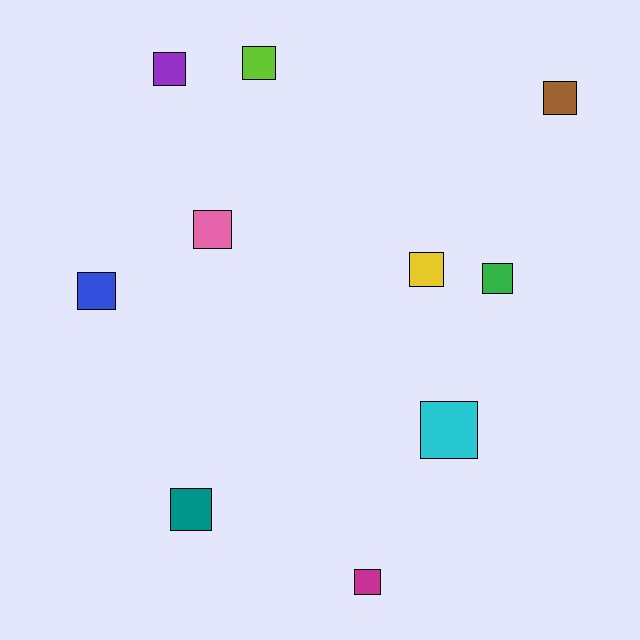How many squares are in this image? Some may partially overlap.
There are 10 squares.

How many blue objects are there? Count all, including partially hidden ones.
There is 1 blue object.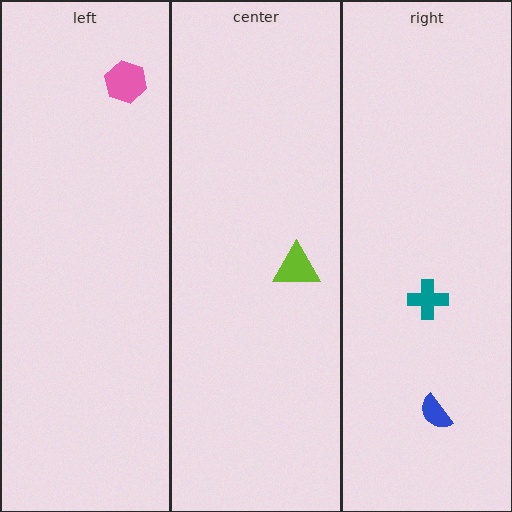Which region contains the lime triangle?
The center region.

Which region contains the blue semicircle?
The right region.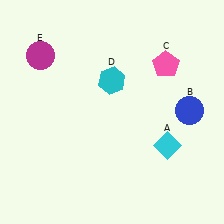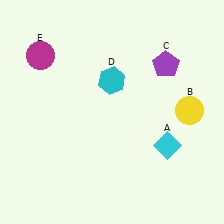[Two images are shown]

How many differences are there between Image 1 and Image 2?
There are 2 differences between the two images.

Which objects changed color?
B changed from blue to yellow. C changed from pink to purple.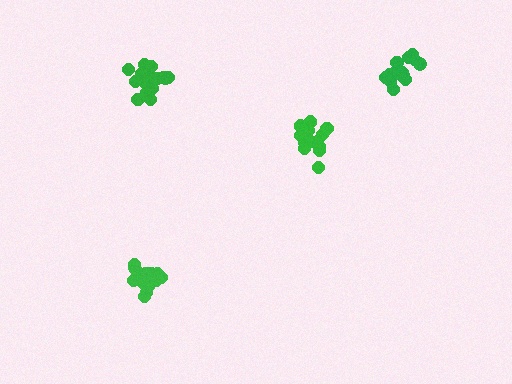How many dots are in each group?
Group 1: 20 dots, Group 2: 16 dots, Group 3: 14 dots, Group 4: 18 dots (68 total).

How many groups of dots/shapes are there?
There are 4 groups.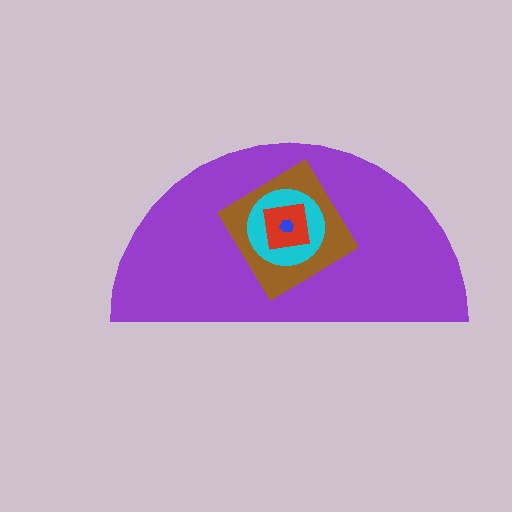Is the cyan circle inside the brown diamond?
Yes.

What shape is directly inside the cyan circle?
The red square.